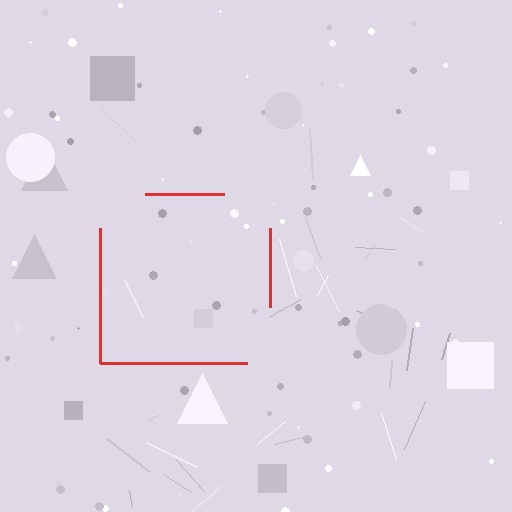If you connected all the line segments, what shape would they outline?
They would outline a square.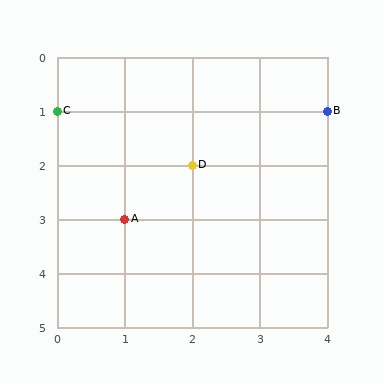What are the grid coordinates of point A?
Point A is at grid coordinates (1, 3).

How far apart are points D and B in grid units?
Points D and B are 2 columns and 1 row apart (about 2.2 grid units diagonally).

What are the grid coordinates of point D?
Point D is at grid coordinates (2, 2).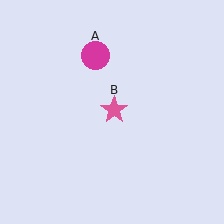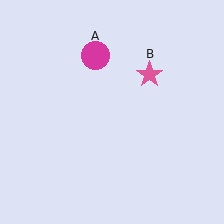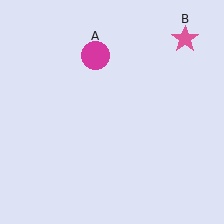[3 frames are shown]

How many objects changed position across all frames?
1 object changed position: pink star (object B).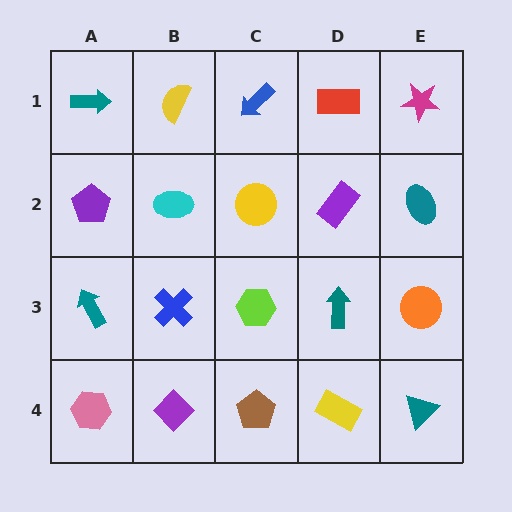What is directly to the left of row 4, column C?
A purple diamond.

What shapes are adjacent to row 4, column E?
An orange circle (row 3, column E), a yellow rectangle (row 4, column D).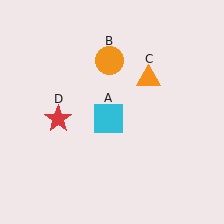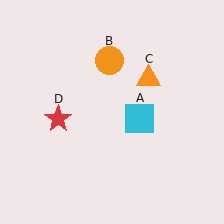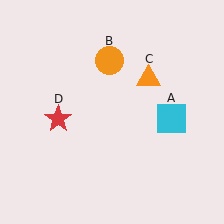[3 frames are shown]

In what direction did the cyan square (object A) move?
The cyan square (object A) moved right.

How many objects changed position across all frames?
1 object changed position: cyan square (object A).